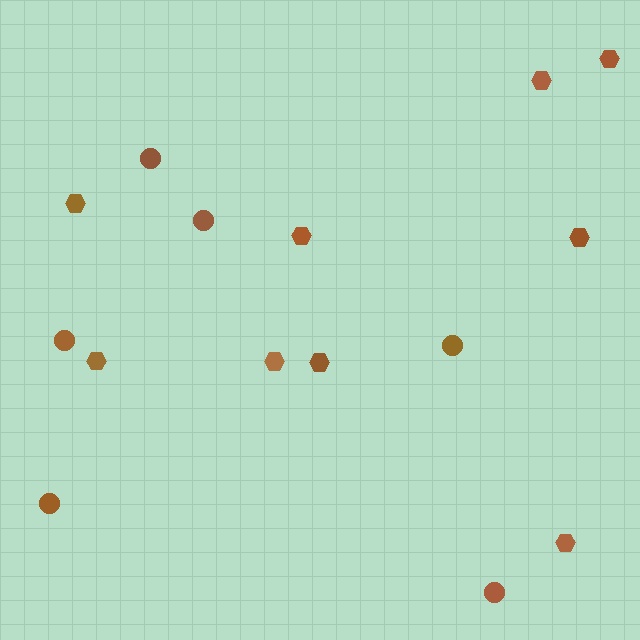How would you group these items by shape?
There are 2 groups: one group of circles (6) and one group of hexagons (9).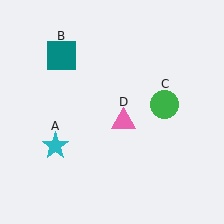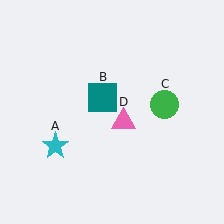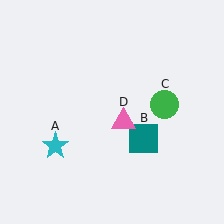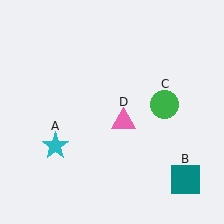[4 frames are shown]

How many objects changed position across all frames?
1 object changed position: teal square (object B).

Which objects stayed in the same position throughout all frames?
Cyan star (object A) and green circle (object C) and pink triangle (object D) remained stationary.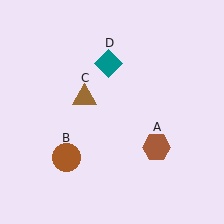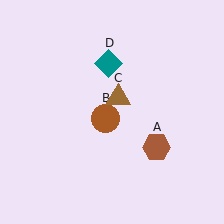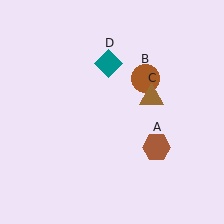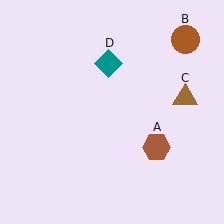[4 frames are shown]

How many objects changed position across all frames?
2 objects changed position: brown circle (object B), brown triangle (object C).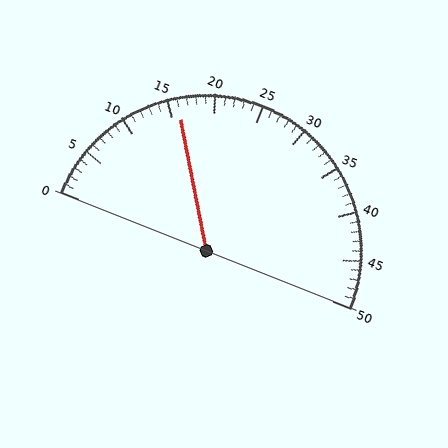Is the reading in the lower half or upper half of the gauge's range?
The reading is in the lower half of the range (0 to 50).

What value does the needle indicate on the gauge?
The needle indicates approximately 16.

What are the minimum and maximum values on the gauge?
The gauge ranges from 0 to 50.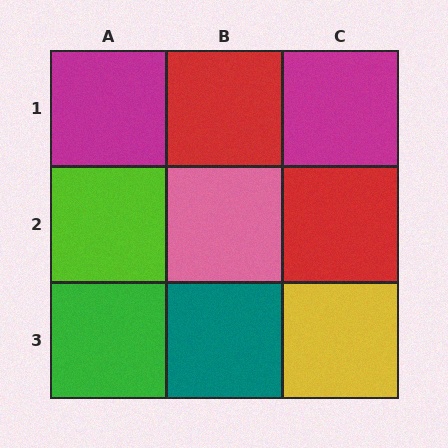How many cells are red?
2 cells are red.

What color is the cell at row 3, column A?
Green.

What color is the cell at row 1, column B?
Red.